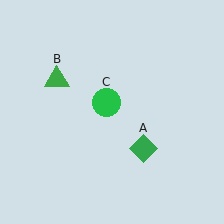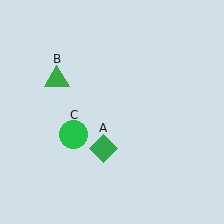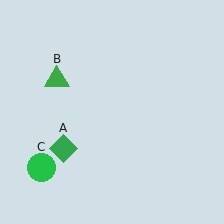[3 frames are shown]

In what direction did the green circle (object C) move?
The green circle (object C) moved down and to the left.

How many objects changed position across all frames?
2 objects changed position: green diamond (object A), green circle (object C).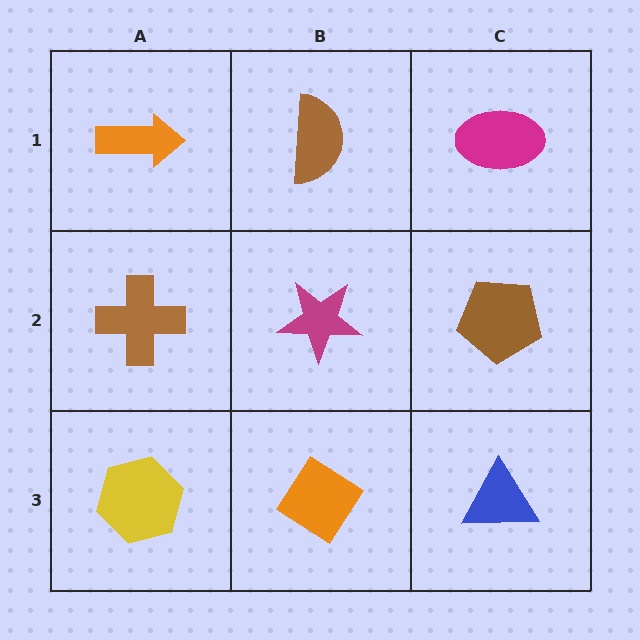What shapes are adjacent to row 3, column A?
A brown cross (row 2, column A), an orange diamond (row 3, column B).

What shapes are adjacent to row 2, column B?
A brown semicircle (row 1, column B), an orange diamond (row 3, column B), a brown cross (row 2, column A), a brown pentagon (row 2, column C).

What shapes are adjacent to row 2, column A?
An orange arrow (row 1, column A), a yellow hexagon (row 3, column A), a magenta star (row 2, column B).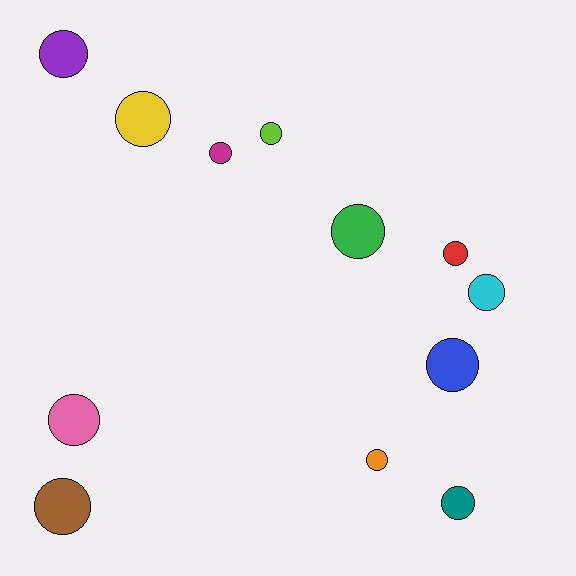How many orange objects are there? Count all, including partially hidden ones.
There is 1 orange object.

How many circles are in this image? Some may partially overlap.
There are 12 circles.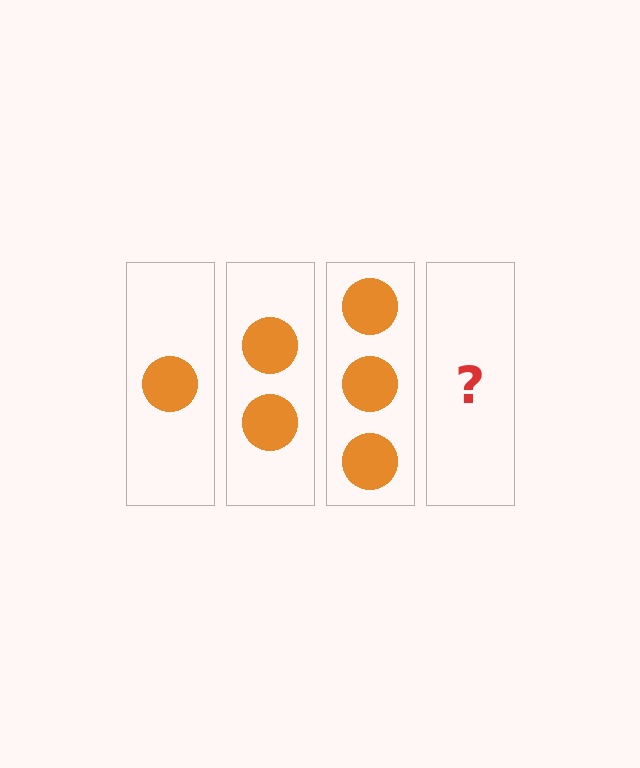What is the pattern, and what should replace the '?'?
The pattern is that each step adds one more circle. The '?' should be 4 circles.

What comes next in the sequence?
The next element should be 4 circles.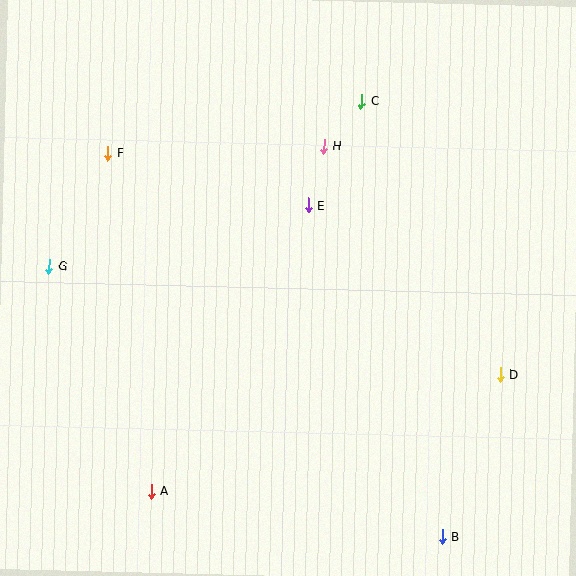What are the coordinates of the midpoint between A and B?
The midpoint between A and B is at (297, 514).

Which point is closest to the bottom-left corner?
Point A is closest to the bottom-left corner.